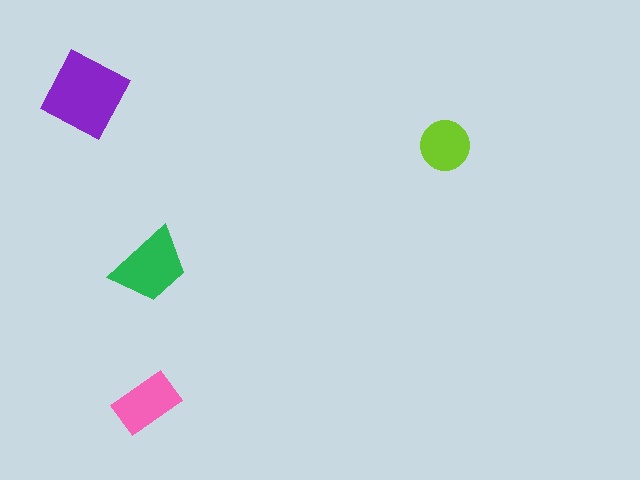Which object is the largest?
The purple diamond.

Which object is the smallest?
The lime circle.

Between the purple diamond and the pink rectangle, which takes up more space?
The purple diamond.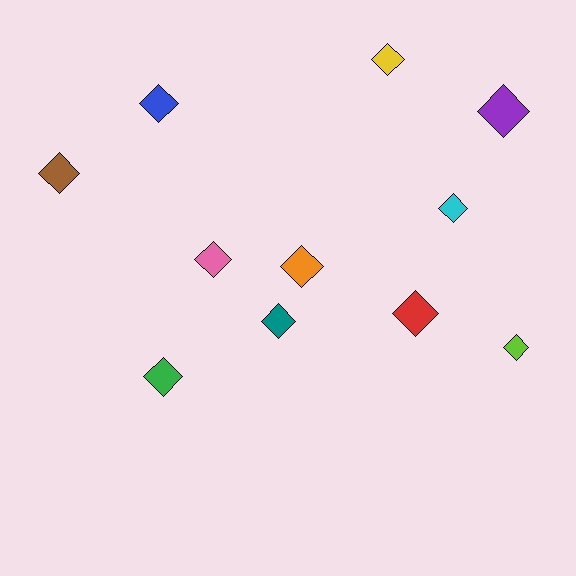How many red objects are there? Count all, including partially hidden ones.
There is 1 red object.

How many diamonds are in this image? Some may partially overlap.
There are 11 diamonds.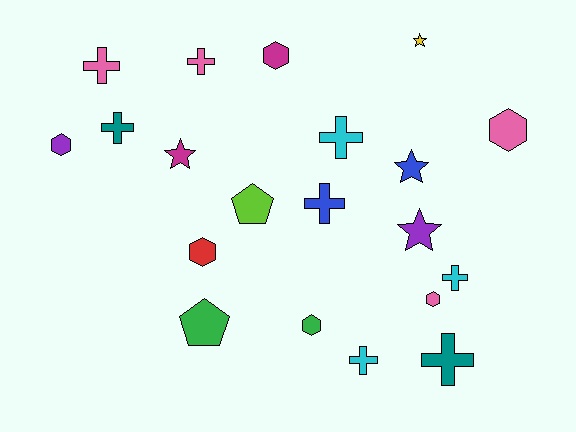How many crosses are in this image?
There are 8 crosses.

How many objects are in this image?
There are 20 objects.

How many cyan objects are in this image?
There are 3 cyan objects.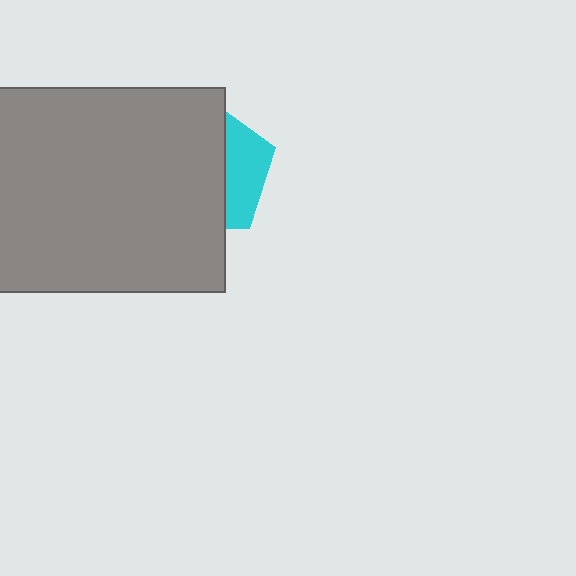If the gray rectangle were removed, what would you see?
You would see the complete cyan pentagon.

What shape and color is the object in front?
The object in front is a gray rectangle.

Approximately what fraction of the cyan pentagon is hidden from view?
Roughly 69% of the cyan pentagon is hidden behind the gray rectangle.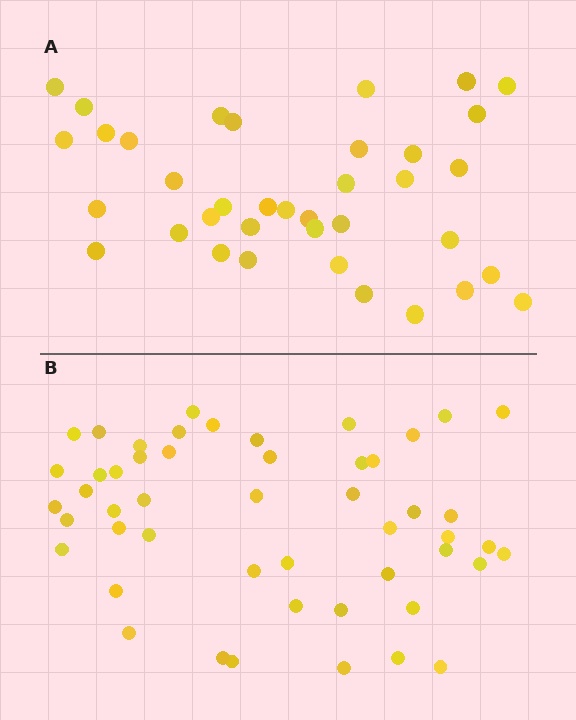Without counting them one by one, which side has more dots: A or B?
Region B (the bottom region) has more dots.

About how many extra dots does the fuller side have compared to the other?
Region B has approximately 15 more dots than region A.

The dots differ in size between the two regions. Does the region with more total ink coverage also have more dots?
No. Region A has more total ink coverage because its dots are larger, but region B actually contains more individual dots. Total area can be misleading — the number of items is what matters here.